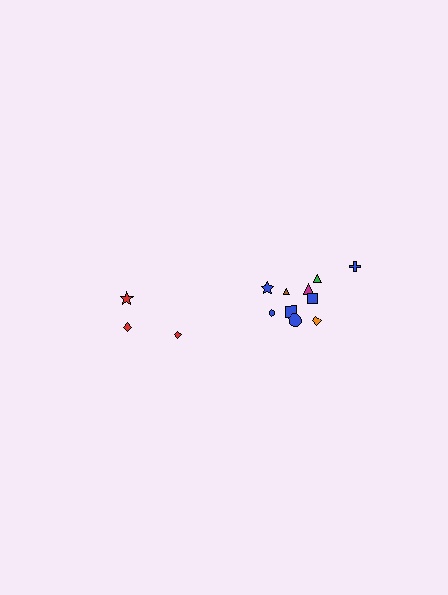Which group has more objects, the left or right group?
The right group.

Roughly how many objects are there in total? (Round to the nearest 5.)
Roughly 15 objects in total.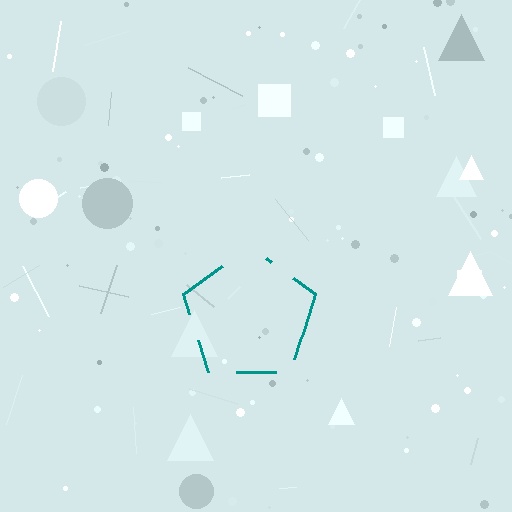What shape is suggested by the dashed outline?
The dashed outline suggests a pentagon.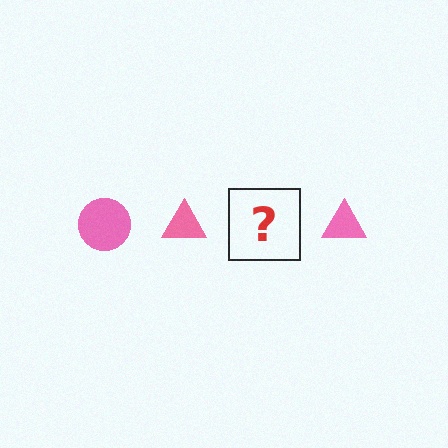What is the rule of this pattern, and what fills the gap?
The rule is that the pattern cycles through circle, triangle shapes in pink. The gap should be filled with a pink circle.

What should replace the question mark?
The question mark should be replaced with a pink circle.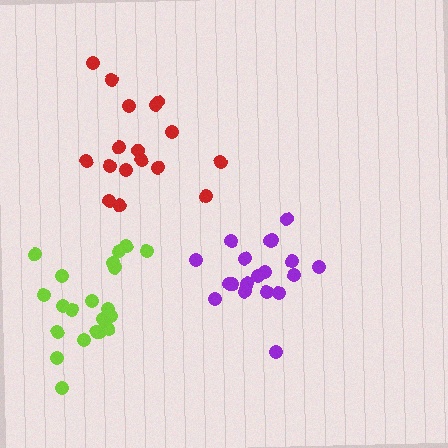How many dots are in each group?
Group 1: 17 dots, Group 2: 19 dots, Group 3: 21 dots (57 total).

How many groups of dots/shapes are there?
There are 3 groups.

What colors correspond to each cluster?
The clusters are colored: red, purple, lime.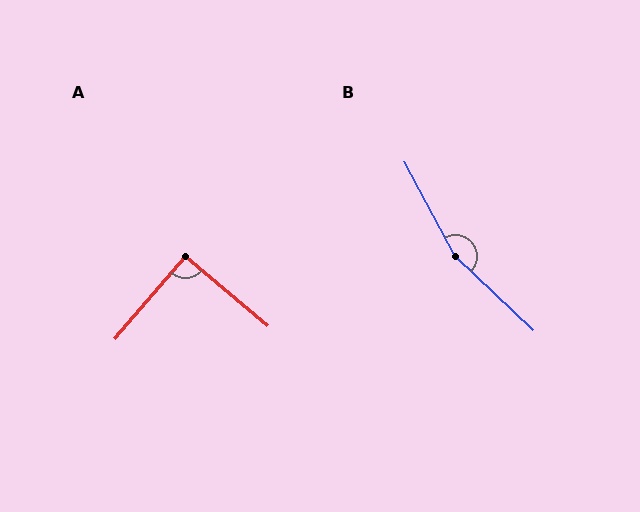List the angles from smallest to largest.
A (90°), B (162°).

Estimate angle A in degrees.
Approximately 90 degrees.